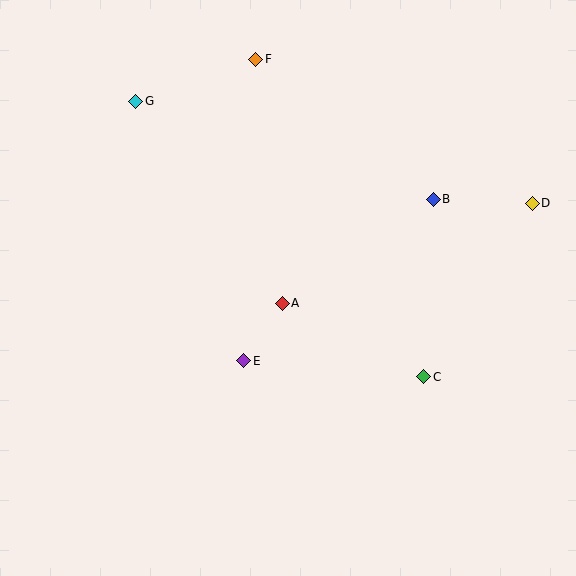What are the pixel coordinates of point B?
Point B is at (433, 199).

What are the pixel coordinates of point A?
Point A is at (282, 303).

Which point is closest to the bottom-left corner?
Point E is closest to the bottom-left corner.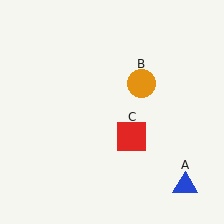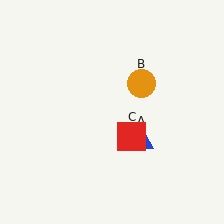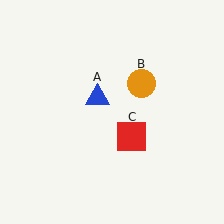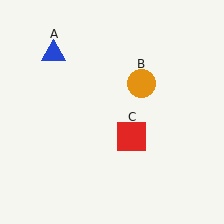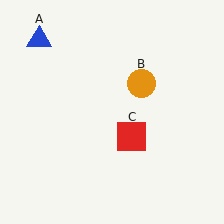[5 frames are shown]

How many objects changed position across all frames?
1 object changed position: blue triangle (object A).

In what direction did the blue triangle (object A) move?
The blue triangle (object A) moved up and to the left.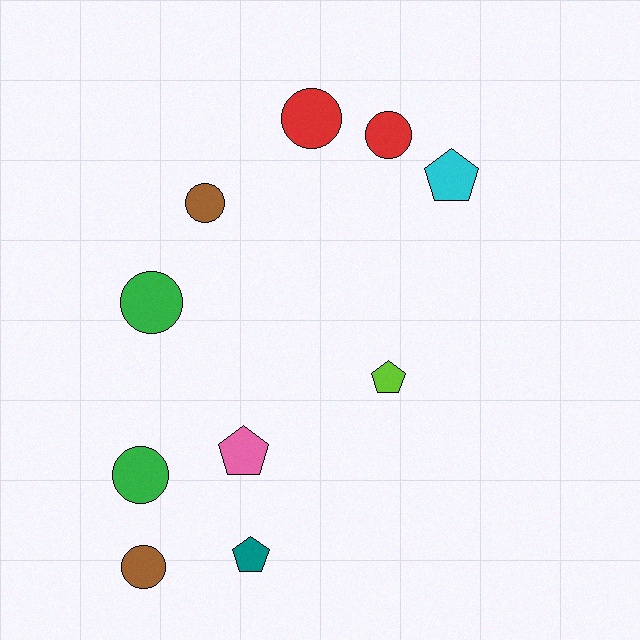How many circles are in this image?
There are 6 circles.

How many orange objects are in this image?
There are no orange objects.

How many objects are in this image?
There are 10 objects.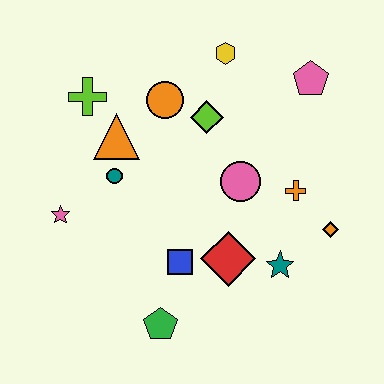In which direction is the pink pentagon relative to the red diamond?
The pink pentagon is above the red diamond.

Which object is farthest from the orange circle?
The green pentagon is farthest from the orange circle.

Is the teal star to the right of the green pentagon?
Yes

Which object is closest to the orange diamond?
The orange cross is closest to the orange diamond.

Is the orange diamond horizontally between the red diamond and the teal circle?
No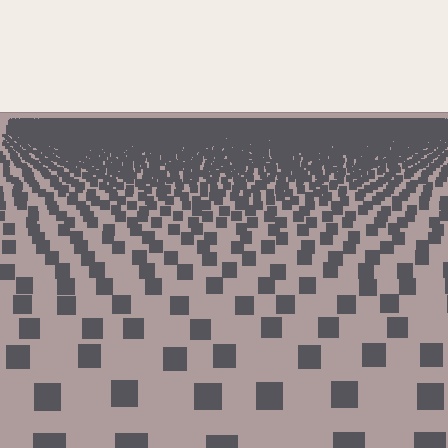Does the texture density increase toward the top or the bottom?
Density increases toward the top.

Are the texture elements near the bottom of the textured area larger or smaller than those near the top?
Larger. Near the bottom, elements are closer to the viewer and appear at a bigger on-screen size.